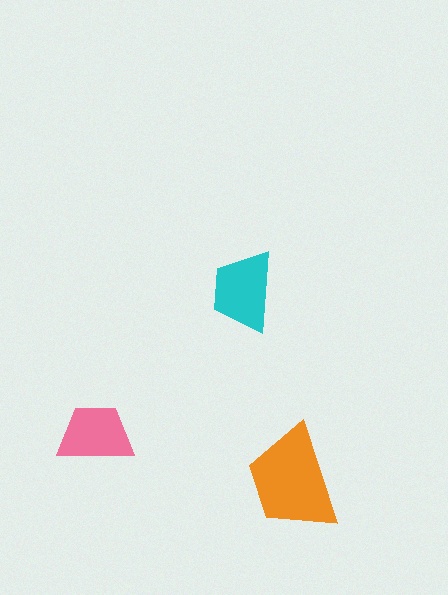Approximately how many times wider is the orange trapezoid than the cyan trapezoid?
About 1.5 times wider.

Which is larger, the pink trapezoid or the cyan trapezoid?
The cyan one.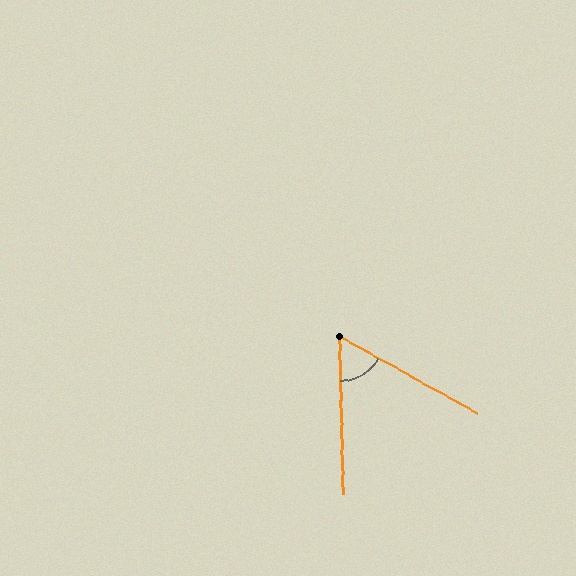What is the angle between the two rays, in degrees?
Approximately 60 degrees.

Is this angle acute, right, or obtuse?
It is acute.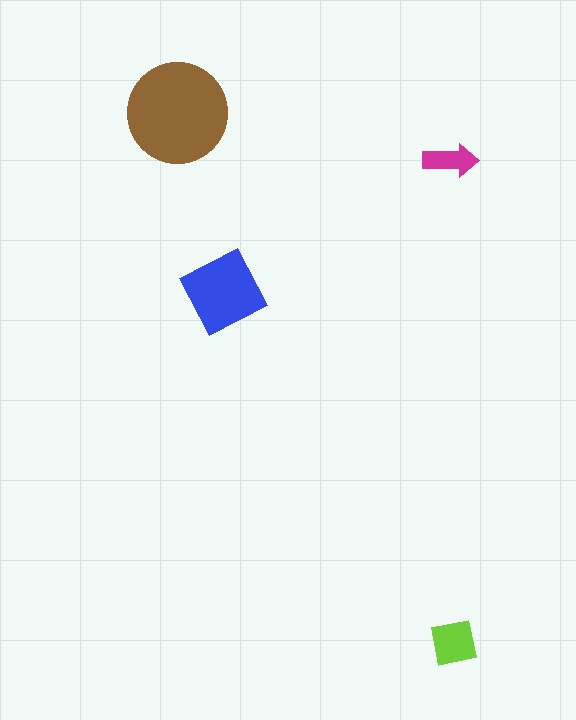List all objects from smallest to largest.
The magenta arrow, the lime square, the blue square, the brown circle.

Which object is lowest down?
The lime square is bottommost.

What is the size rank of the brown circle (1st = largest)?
1st.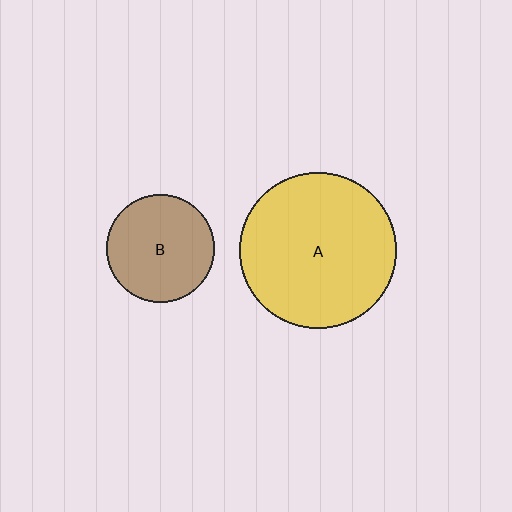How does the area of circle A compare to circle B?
Approximately 2.1 times.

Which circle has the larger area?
Circle A (yellow).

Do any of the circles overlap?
No, none of the circles overlap.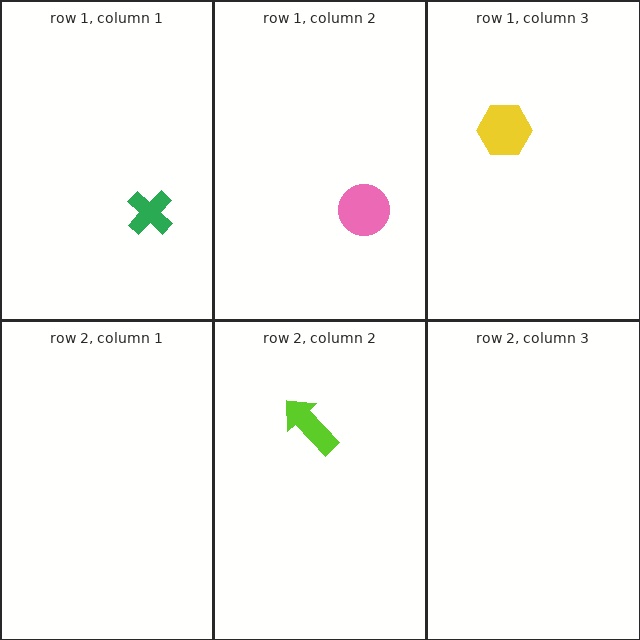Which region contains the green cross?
The row 1, column 1 region.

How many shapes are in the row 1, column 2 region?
1.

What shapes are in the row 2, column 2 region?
The lime arrow.